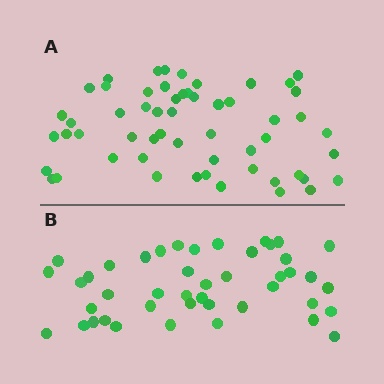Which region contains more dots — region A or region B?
Region A (the top region) has more dots.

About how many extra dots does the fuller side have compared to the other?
Region A has roughly 12 or so more dots than region B.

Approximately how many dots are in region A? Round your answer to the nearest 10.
About 60 dots. (The exact count is 56, which rounds to 60.)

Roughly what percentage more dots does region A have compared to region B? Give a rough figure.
About 25% more.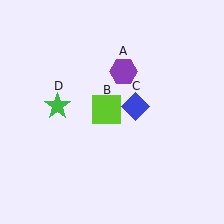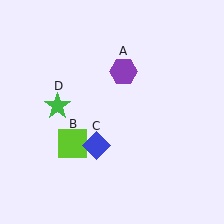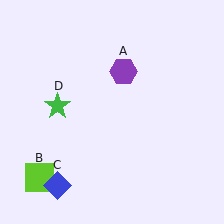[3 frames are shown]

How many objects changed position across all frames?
2 objects changed position: lime square (object B), blue diamond (object C).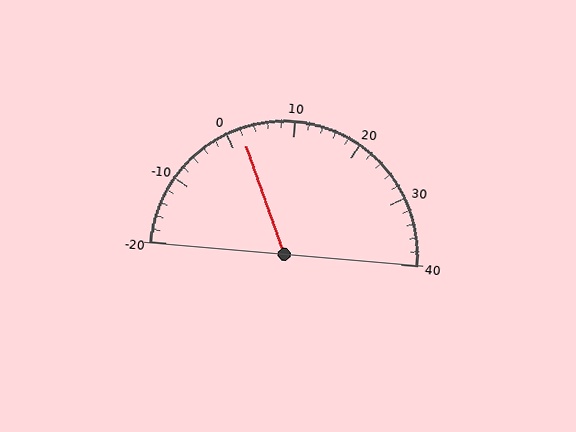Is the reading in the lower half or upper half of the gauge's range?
The reading is in the lower half of the range (-20 to 40).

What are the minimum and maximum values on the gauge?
The gauge ranges from -20 to 40.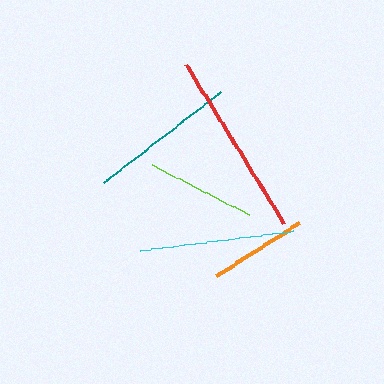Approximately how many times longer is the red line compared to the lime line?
The red line is approximately 1.7 times the length of the lime line.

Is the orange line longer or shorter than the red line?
The red line is longer than the orange line.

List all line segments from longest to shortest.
From longest to shortest: red, cyan, teal, lime, orange.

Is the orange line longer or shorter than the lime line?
The lime line is longer than the orange line.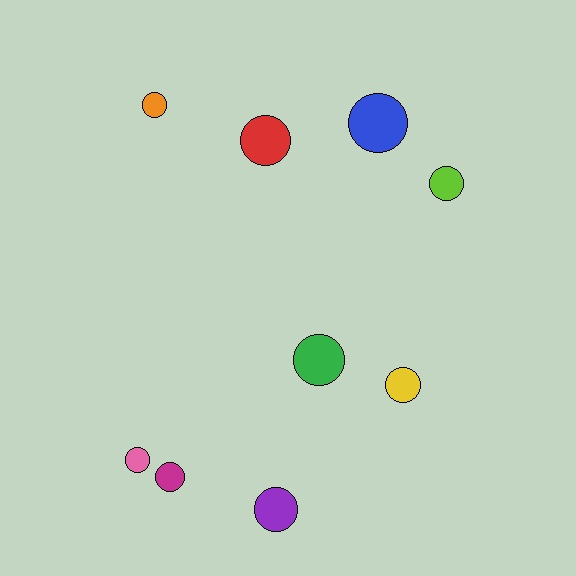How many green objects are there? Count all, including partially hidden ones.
There is 1 green object.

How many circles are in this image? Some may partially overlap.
There are 9 circles.